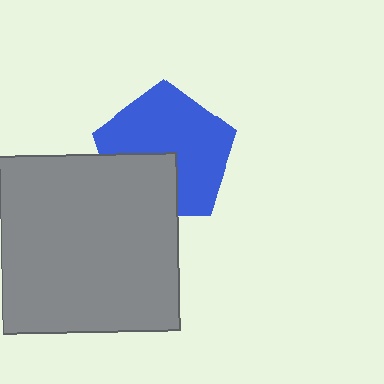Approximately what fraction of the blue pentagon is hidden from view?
Roughly 31% of the blue pentagon is hidden behind the gray square.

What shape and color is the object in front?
The object in front is a gray square.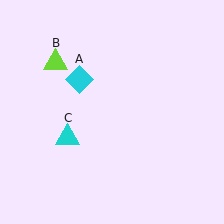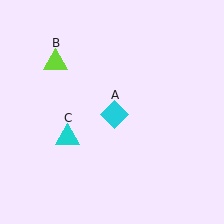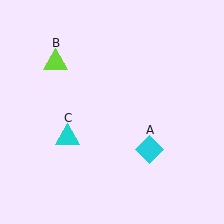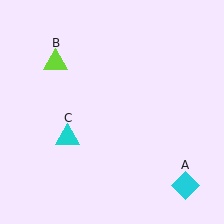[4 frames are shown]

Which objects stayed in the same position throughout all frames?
Lime triangle (object B) and cyan triangle (object C) remained stationary.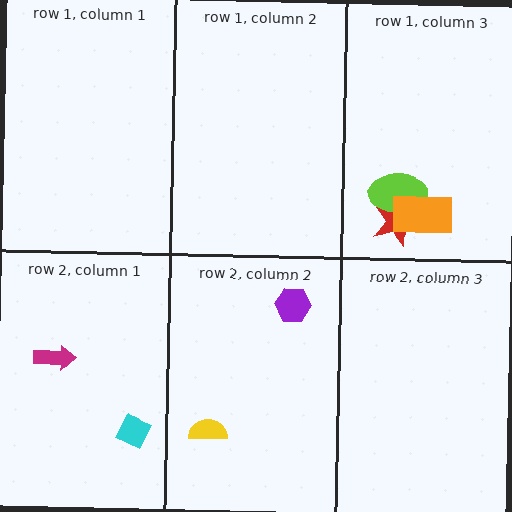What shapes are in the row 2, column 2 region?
The yellow semicircle, the purple hexagon.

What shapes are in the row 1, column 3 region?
The red star, the lime ellipse, the orange rectangle.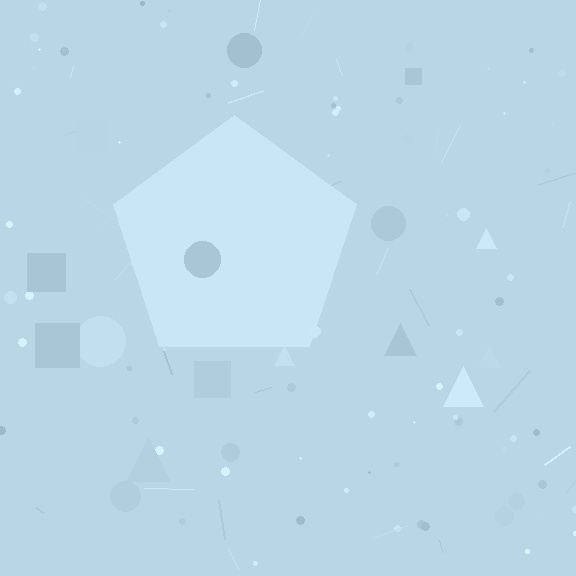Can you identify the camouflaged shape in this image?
The camouflaged shape is a pentagon.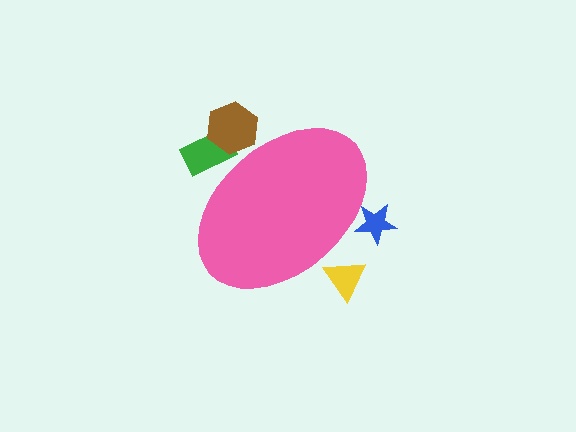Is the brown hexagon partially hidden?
Yes, the brown hexagon is partially hidden behind the pink ellipse.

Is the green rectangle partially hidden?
Yes, the green rectangle is partially hidden behind the pink ellipse.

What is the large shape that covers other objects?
A pink ellipse.